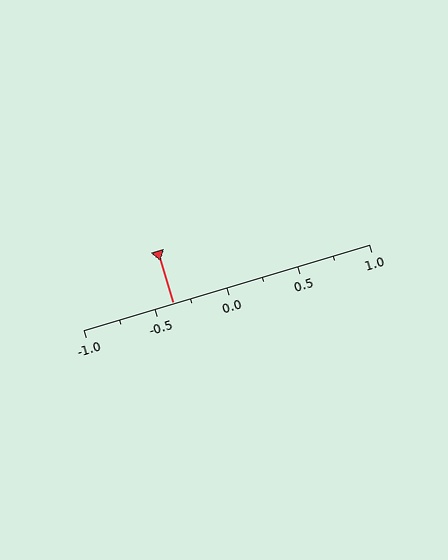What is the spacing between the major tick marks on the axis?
The major ticks are spaced 0.5 apart.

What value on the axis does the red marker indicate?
The marker indicates approximately -0.38.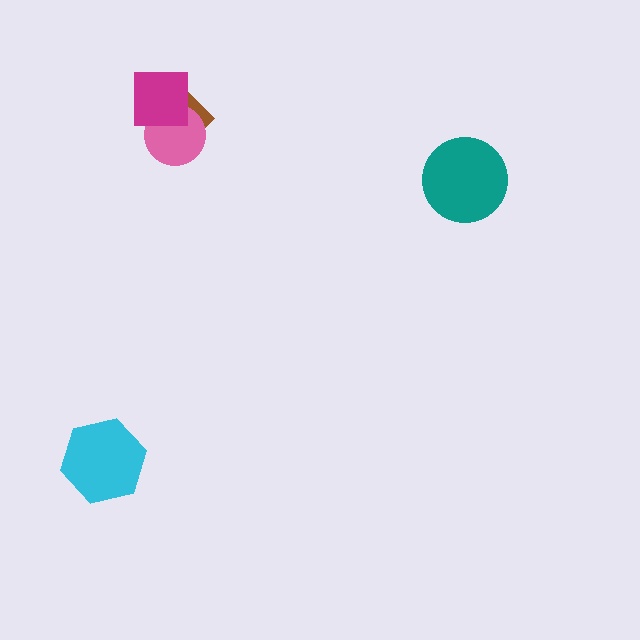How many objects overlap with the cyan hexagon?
0 objects overlap with the cyan hexagon.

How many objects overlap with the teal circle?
0 objects overlap with the teal circle.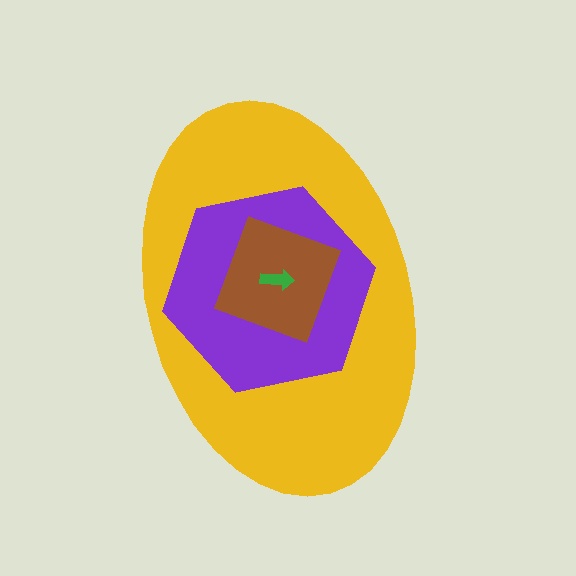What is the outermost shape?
The yellow ellipse.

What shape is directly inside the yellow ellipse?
The purple hexagon.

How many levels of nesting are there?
4.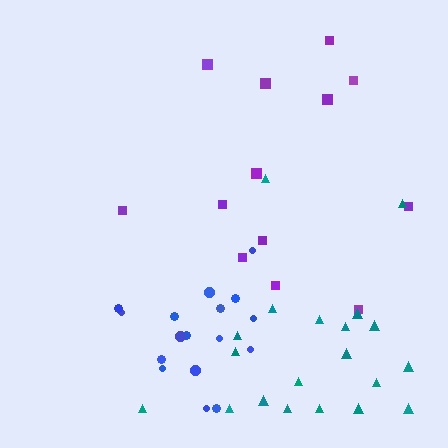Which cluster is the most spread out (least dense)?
Purple.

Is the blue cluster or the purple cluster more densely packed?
Blue.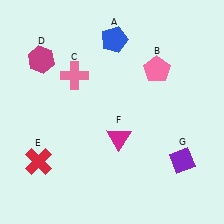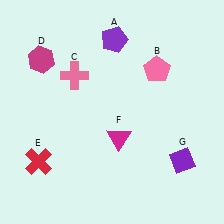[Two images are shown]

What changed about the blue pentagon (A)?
In Image 1, A is blue. In Image 2, it changed to purple.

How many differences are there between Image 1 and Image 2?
There is 1 difference between the two images.